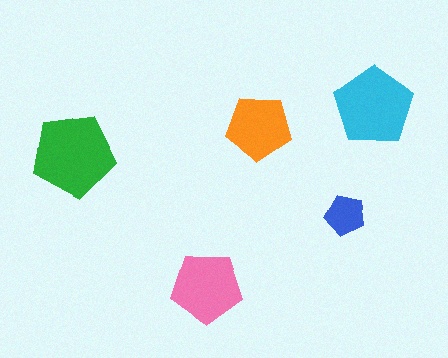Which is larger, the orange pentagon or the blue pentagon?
The orange one.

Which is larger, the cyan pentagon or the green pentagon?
The green one.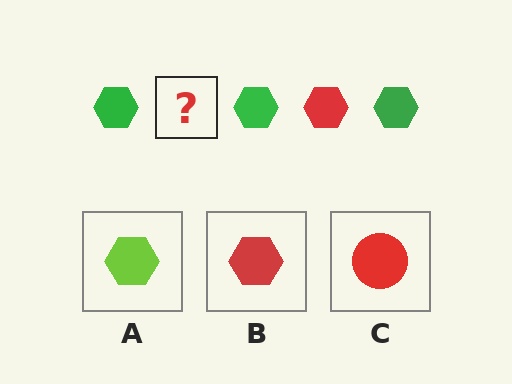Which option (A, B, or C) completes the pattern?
B.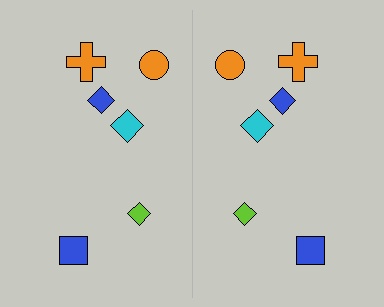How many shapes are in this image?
There are 12 shapes in this image.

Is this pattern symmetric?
Yes, this pattern has bilateral (reflection) symmetry.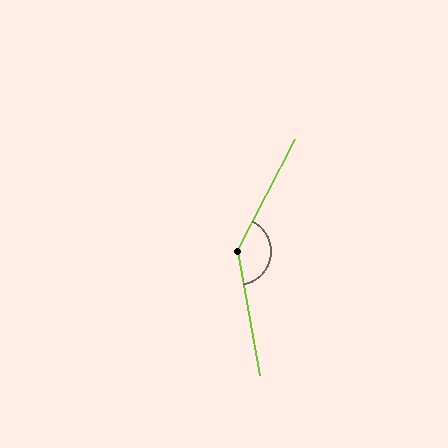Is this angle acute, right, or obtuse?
It is obtuse.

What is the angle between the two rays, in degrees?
Approximately 143 degrees.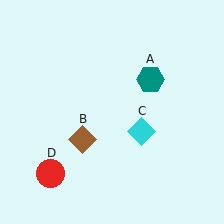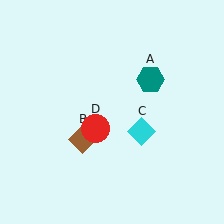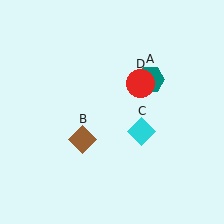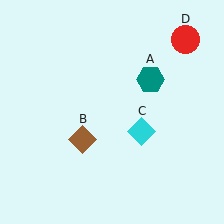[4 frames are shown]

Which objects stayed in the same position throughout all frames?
Teal hexagon (object A) and brown diamond (object B) and cyan diamond (object C) remained stationary.